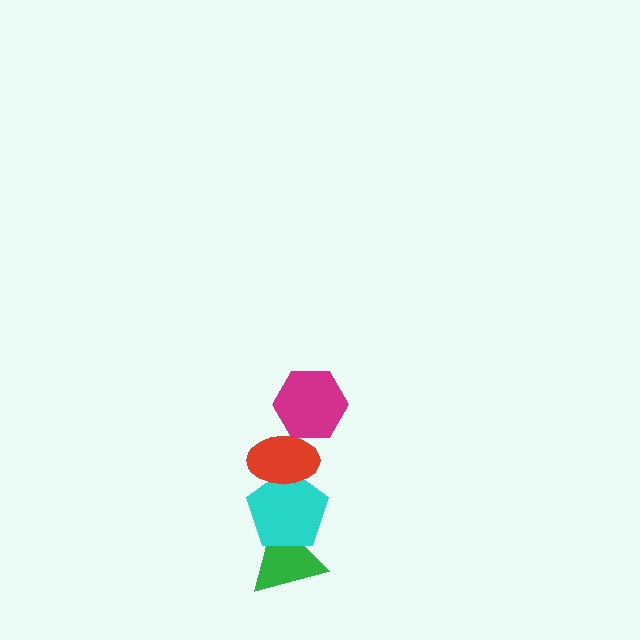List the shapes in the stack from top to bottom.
From top to bottom: the magenta hexagon, the red ellipse, the cyan pentagon, the green triangle.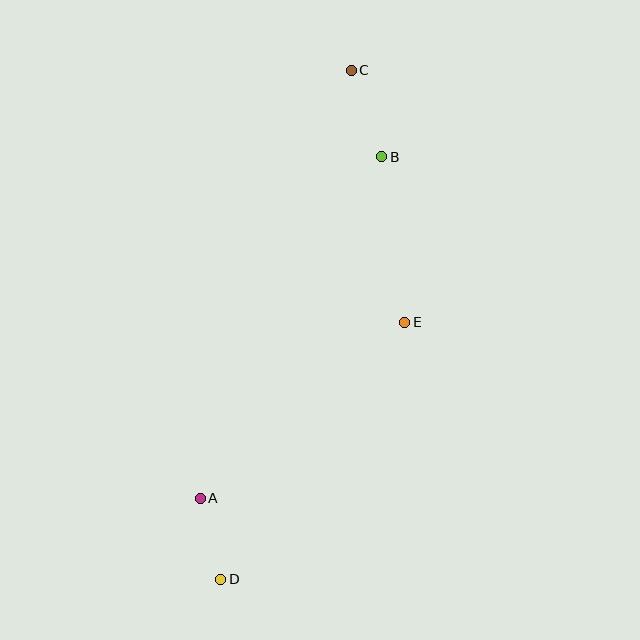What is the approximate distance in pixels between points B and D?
The distance between B and D is approximately 452 pixels.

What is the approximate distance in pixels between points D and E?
The distance between D and E is approximately 316 pixels.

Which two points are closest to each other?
Points A and D are closest to each other.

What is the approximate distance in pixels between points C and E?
The distance between C and E is approximately 258 pixels.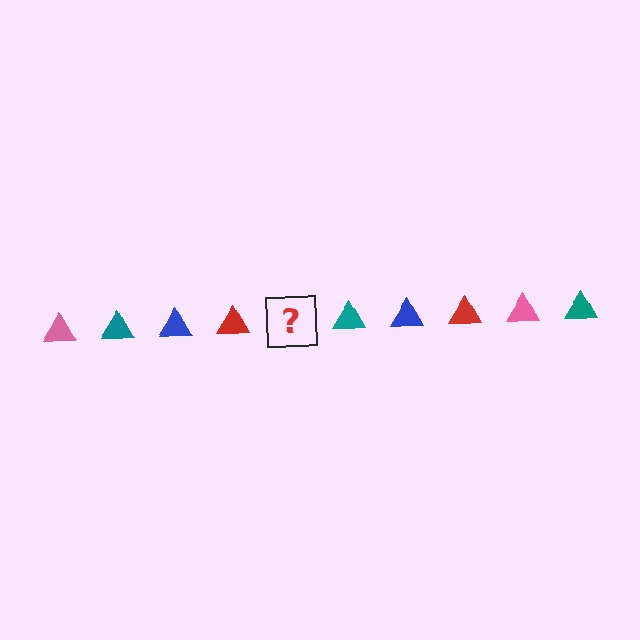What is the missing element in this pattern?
The missing element is a pink triangle.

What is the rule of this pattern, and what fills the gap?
The rule is that the pattern cycles through pink, teal, blue, red triangles. The gap should be filled with a pink triangle.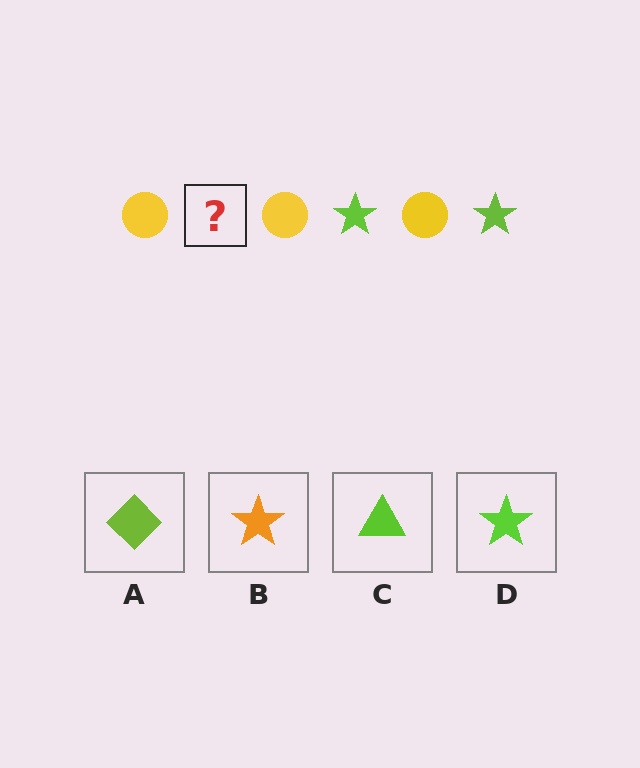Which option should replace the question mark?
Option D.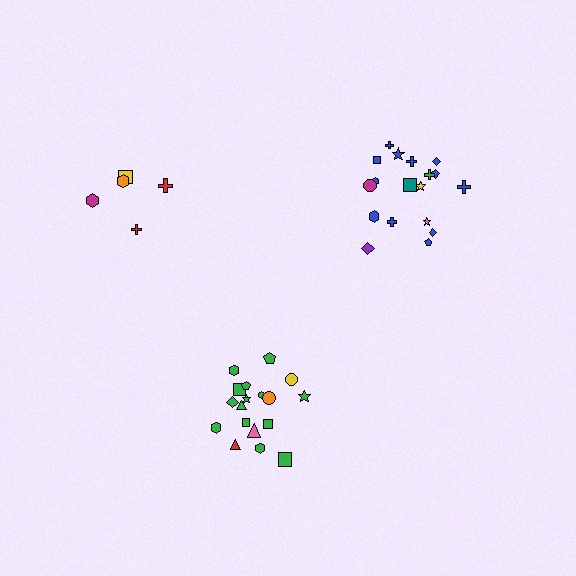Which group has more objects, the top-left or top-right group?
The top-right group.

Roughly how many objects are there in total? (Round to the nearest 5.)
Roughly 40 objects in total.